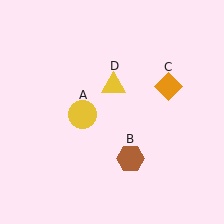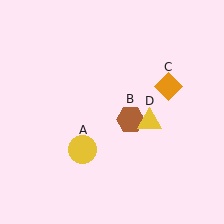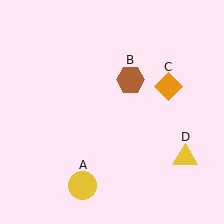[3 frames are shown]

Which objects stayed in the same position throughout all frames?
Orange diamond (object C) remained stationary.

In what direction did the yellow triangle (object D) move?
The yellow triangle (object D) moved down and to the right.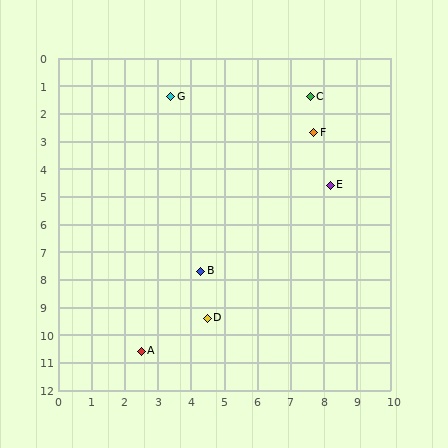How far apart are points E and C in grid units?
Points E and C are about 3.3 grid units apart.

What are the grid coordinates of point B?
Point B is at approximately (4.3, 7.7).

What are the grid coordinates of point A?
Point A is at approximately (2.5, 10.6).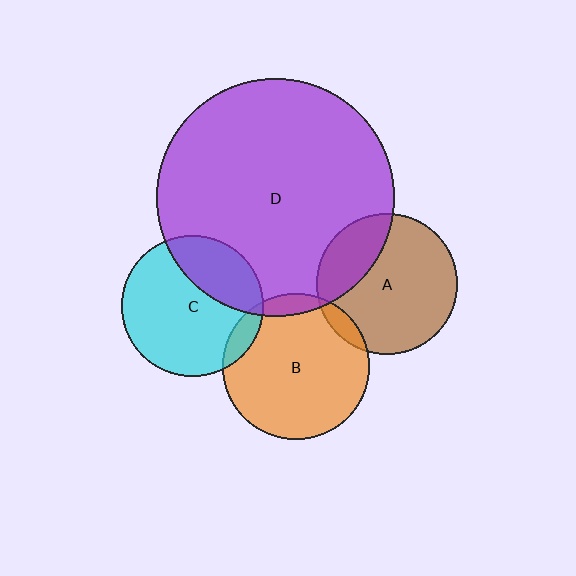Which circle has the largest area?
Circle D (purple).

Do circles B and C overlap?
Yes.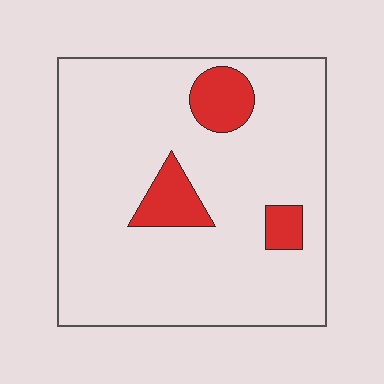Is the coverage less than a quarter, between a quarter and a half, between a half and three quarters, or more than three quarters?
Less than a quarter.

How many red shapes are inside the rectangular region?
3.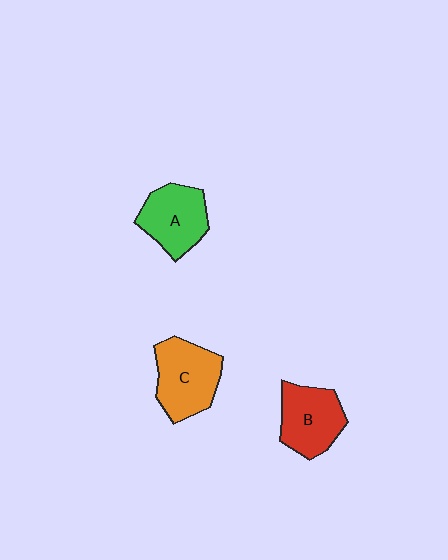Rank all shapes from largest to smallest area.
From largest to smallest: C (orange), B (red), A (green).